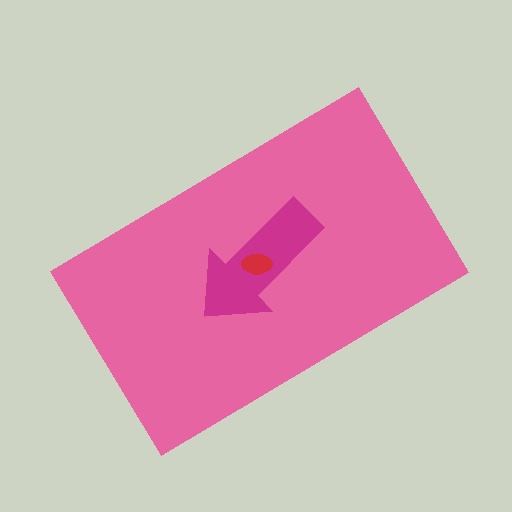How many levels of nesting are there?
3.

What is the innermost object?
The red ellipse.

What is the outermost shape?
The pink rectangle.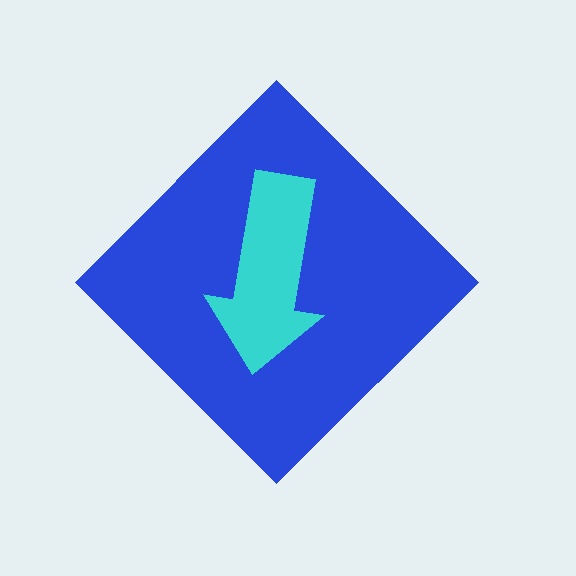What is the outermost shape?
The blue diamond.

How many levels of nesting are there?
2.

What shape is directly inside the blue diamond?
The cyan arrow.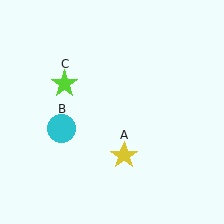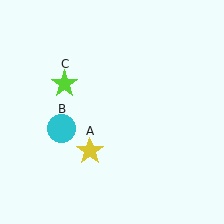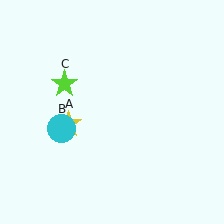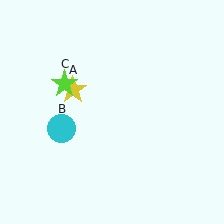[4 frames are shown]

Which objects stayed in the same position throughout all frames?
Cyan circle (object B) and lime star (object C) remained stationary.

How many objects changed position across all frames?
1 object changed position: yellow star (object A).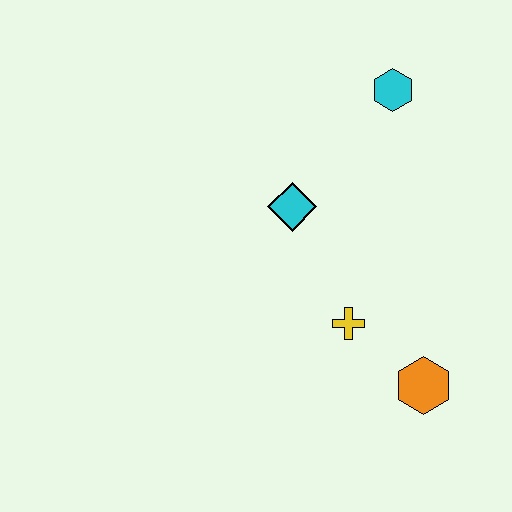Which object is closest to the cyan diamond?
The yellow cross is closest to the cyan diamond.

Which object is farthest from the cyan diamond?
The orange hexagon is farthest from the cyan diamond.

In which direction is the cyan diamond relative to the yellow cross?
The cyan diamond is above the yellow cross.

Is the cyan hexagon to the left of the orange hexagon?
Yes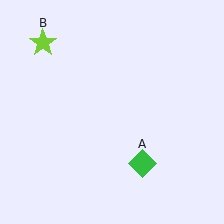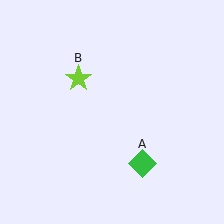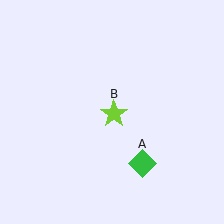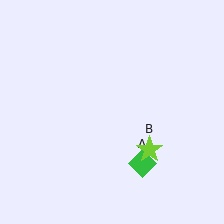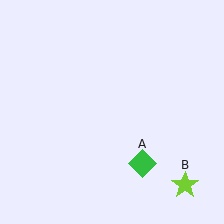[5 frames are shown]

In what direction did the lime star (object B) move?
The lime star (object B) moved down and to the right.